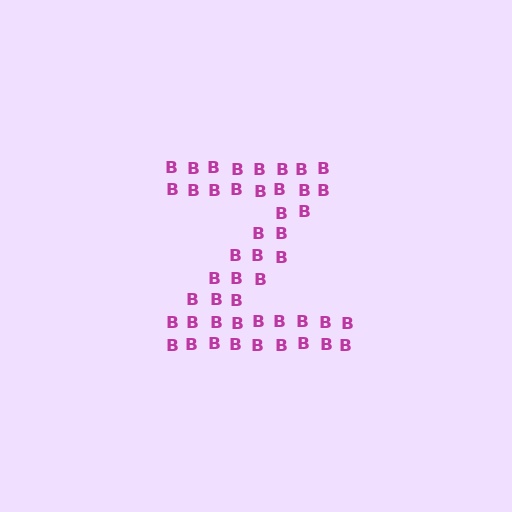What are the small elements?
The small elements are letter B's.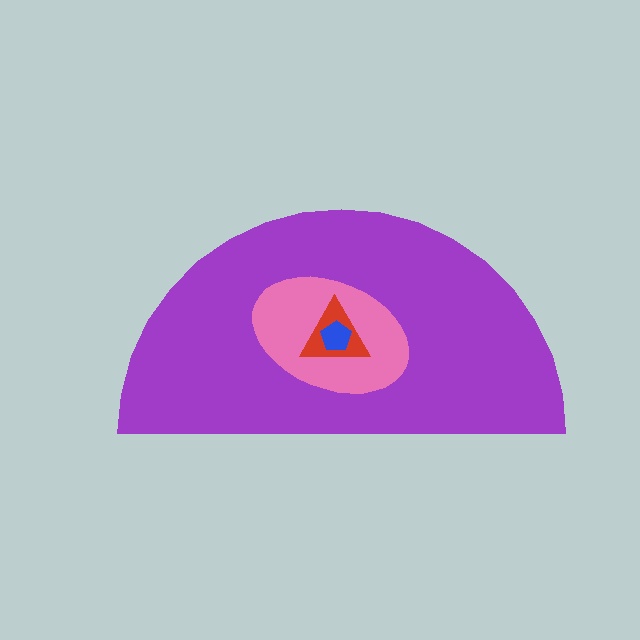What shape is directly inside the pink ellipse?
The red triangle.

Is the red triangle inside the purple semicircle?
Yes.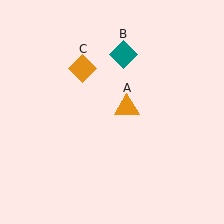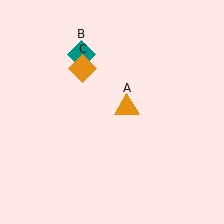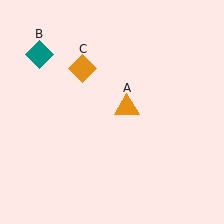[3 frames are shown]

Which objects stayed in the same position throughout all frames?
Orange triangle (object A) and orange diamond (object C) remained stationary.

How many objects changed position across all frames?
1 object changed position: teal diamond (object B).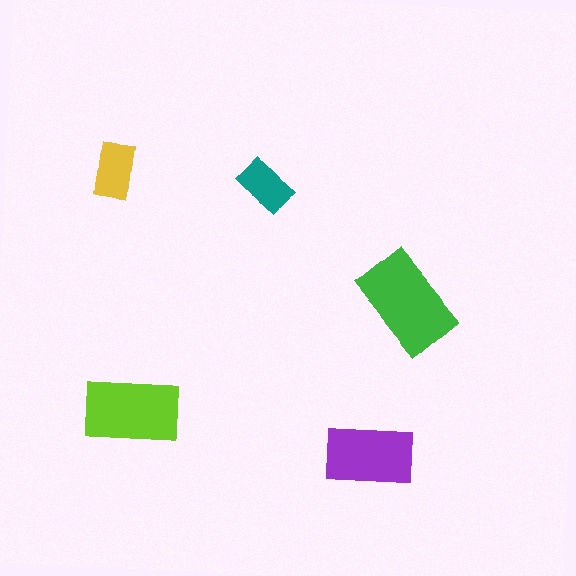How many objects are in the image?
There are 5 objects in the image.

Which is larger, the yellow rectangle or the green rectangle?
The green one.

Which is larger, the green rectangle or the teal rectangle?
The green one.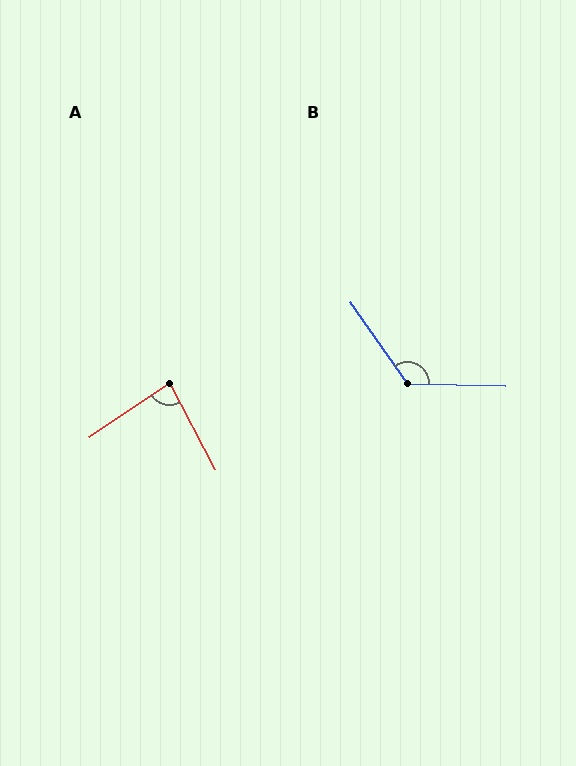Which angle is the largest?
B, at approximately 127 degrees.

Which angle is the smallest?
A, at approximately 83 degrees.